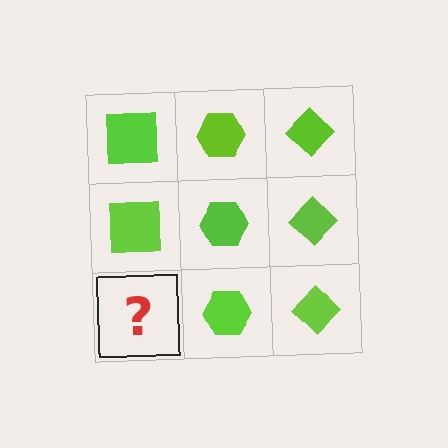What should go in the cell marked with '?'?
The missing cell should contain a lime square.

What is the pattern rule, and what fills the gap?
The rule is that each column has a consistent shape. The gap should be filled with a lime square.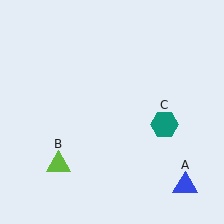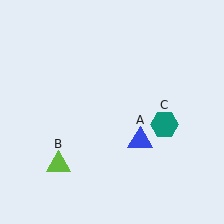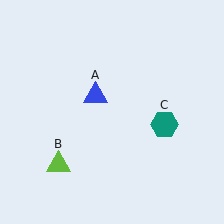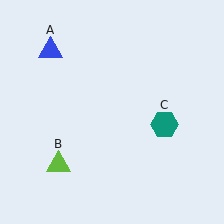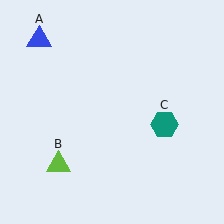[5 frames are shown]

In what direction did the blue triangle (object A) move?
The blue triangle (object A) moved up and to the left.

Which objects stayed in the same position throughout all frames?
Lime triangle (object B) and teal hexagon (object C) remained stationary.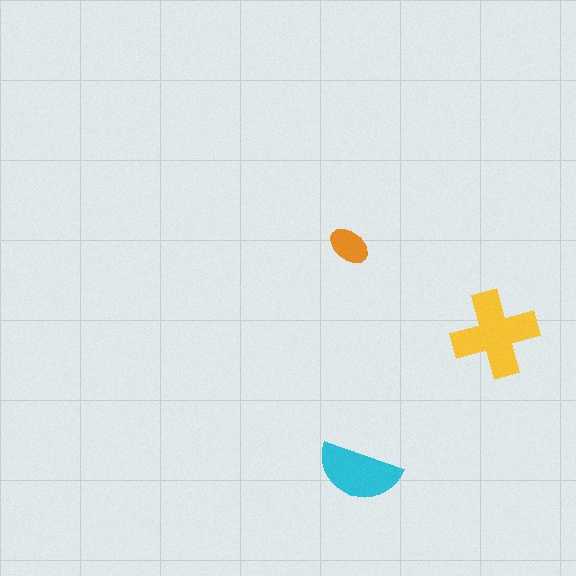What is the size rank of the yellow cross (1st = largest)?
1st.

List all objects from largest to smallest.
The yellow cross, the cyan semicircle, the orange ellipse.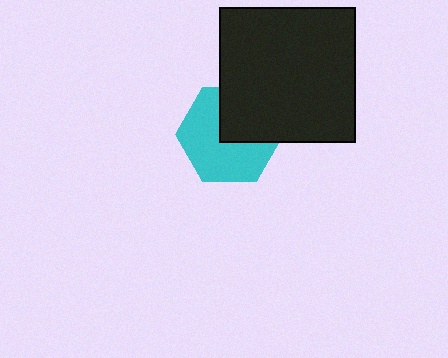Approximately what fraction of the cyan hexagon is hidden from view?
Roughly 38% of the cyan hexagon is hidden behind the black square.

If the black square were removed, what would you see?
You would see the complete cyan hexagon.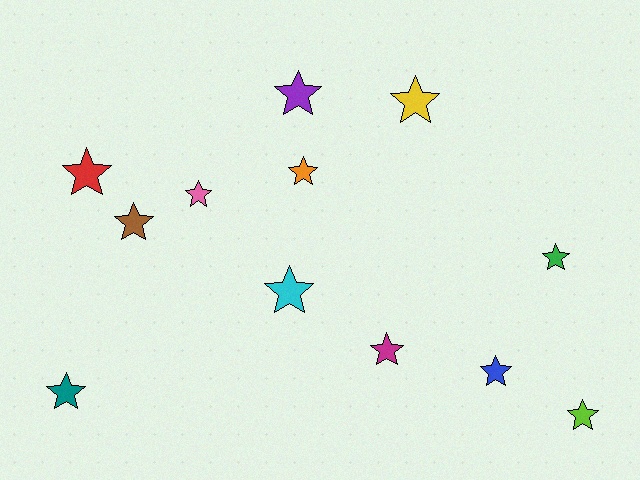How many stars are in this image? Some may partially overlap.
There are 12 stars.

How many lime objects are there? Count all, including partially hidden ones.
There is 1 lime object.